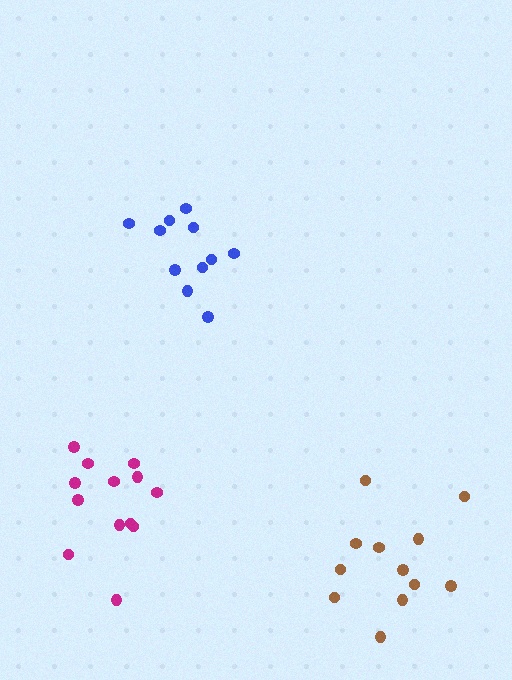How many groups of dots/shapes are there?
There are 3 groups.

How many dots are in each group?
Group 1: 11 dots, Group 2: 12 dots, Group 3: 13 dots (36 total).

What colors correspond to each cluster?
The clusters are colored: blue, brown, magenta.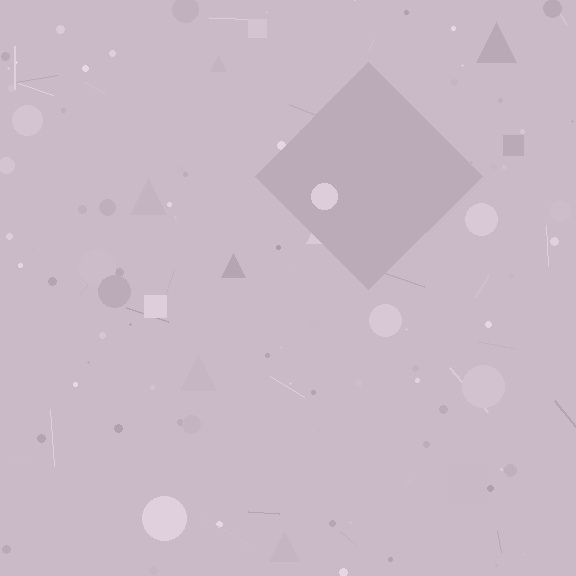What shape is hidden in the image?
A diamond is hidden in the image.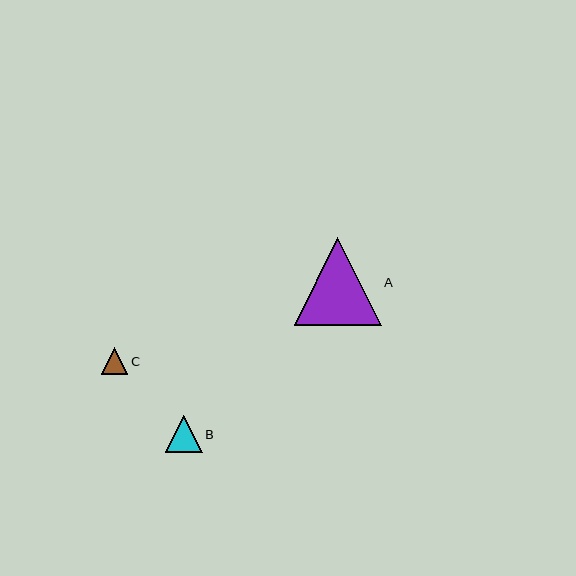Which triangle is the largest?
Triangle A is the largest with a size of approximately 87 pixels.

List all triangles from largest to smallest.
From largest to smallest: A, B, C.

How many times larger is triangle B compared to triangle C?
Triangle B is approximately 1.4 times the size of triangle C.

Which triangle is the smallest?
Triangle C is the smallest with a size of approximately 27 pixels.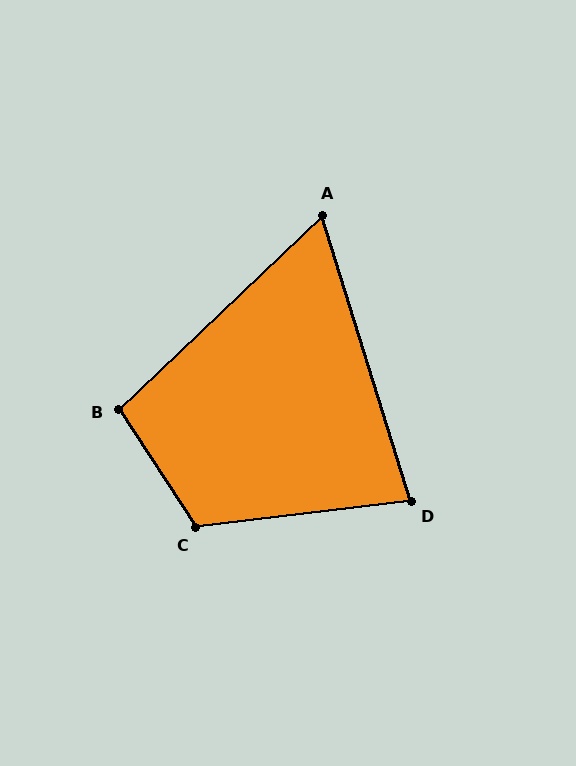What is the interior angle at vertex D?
Approximately 79 degrees (acute).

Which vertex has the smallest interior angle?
A, at approximately 64 degrees.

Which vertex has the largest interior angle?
C, at approximately 116 degrees.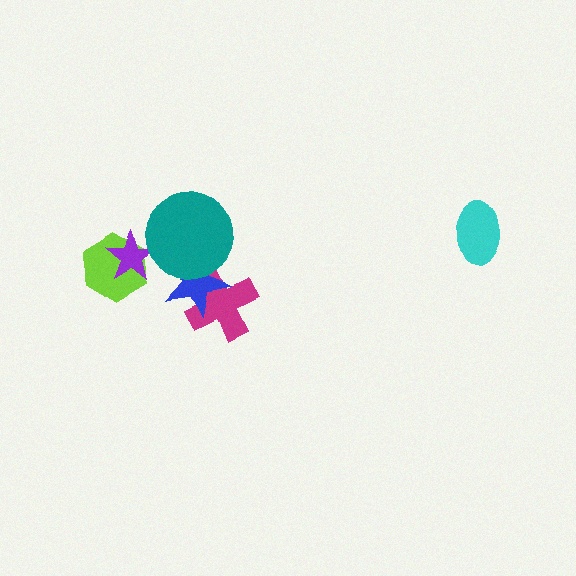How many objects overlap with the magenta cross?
1 object overlaps with the magenta cross.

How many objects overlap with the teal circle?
2 objects overlap with the teal circle.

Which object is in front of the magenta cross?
The blue star is in front of the magenta cross.